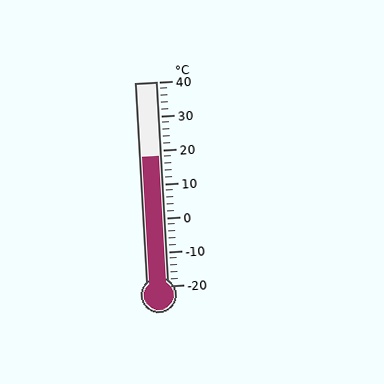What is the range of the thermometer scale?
The thermometer scale ranges from -20°C to 40°C.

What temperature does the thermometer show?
The thermometer shows approximately 18°C.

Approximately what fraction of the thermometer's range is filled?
The thermometer is filled to approximately 65% of its range.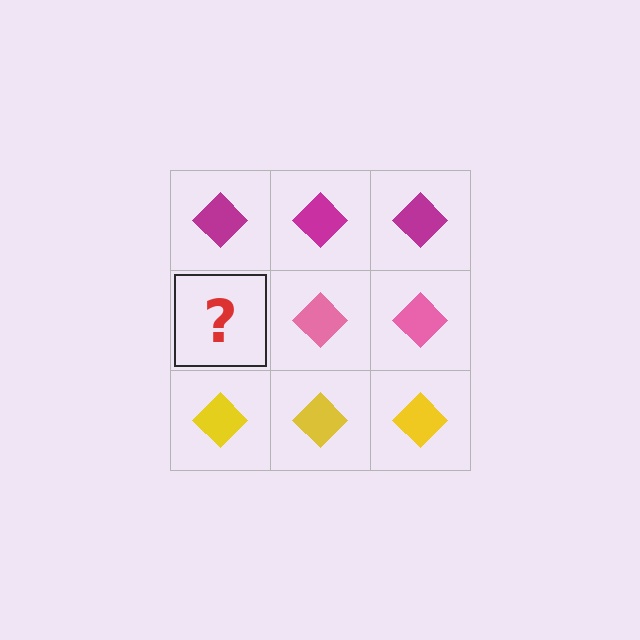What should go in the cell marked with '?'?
The missing cell should contain a pink diamond.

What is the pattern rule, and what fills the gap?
The rule is that each row has a consistent color. The gap should be filled with a pink diamond.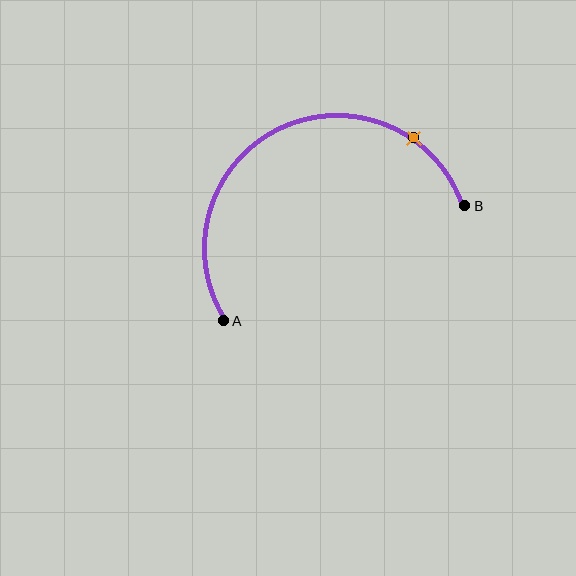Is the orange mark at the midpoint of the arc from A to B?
No. The orange mark lies on the arc but is closer to endpoint B. The arc midpoint would be at the point on the curve equidistant along the arc from both A and B.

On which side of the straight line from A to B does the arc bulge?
The arc bulges above the straight line connecting A and B.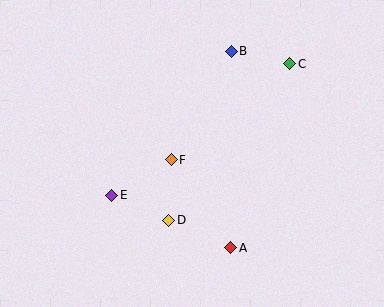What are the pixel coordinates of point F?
Point F is at (171, 160).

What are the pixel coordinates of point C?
Point C is at (290, 64).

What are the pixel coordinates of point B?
Point B is at (231, 51).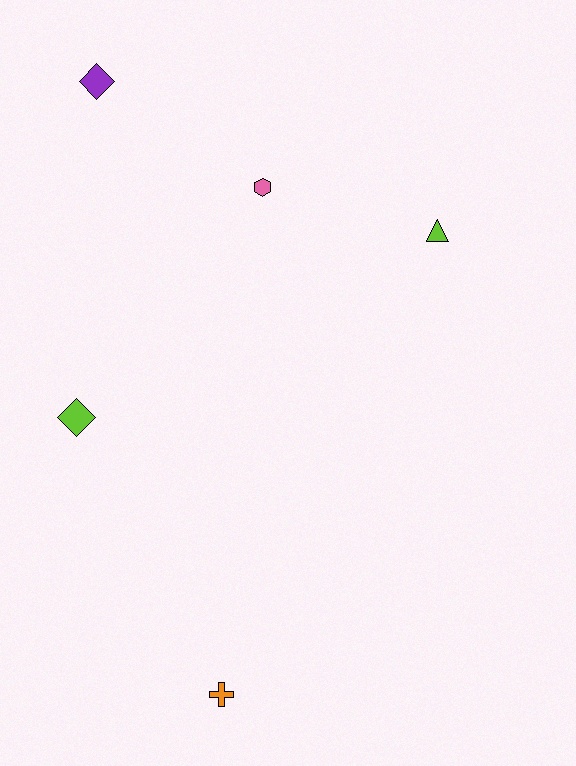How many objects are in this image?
There are 5 objects.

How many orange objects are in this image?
There is 1 orange object.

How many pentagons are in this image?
There are no pentagons.